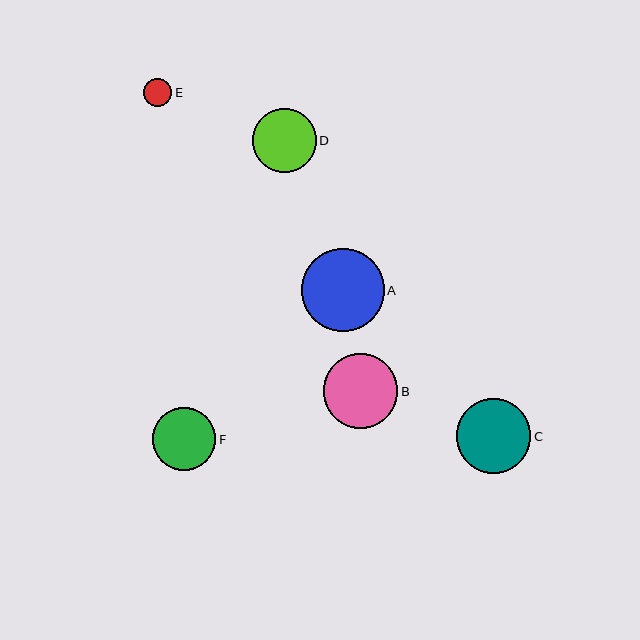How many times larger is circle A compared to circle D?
Circle A is approximately 1.3 times the size of circle D.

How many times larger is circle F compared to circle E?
Circle F is approximately 2.2 times the size of circle E.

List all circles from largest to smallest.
From largest to smallest: A, B, C, D, F, E.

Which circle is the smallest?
Circle E is the smallest with a size of approximately 28 pixels.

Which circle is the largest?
Circle A is the largest with a size of approximately 82 pixels.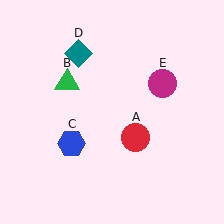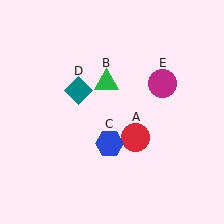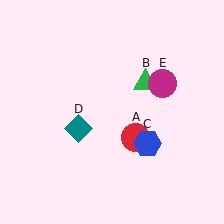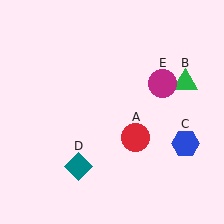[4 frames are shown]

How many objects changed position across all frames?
3 objects changed position: green triangle (object B), blue hexagon (object C), teal diamond (object D).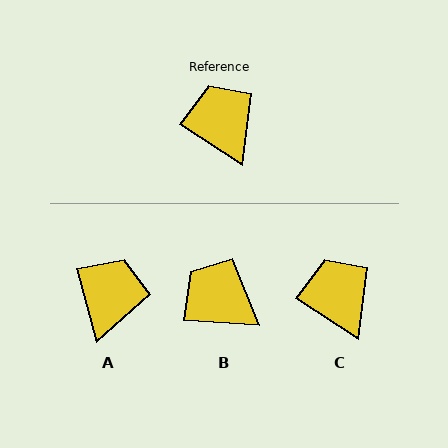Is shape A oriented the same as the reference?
No, it is off by about 42 degrees.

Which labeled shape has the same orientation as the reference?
C.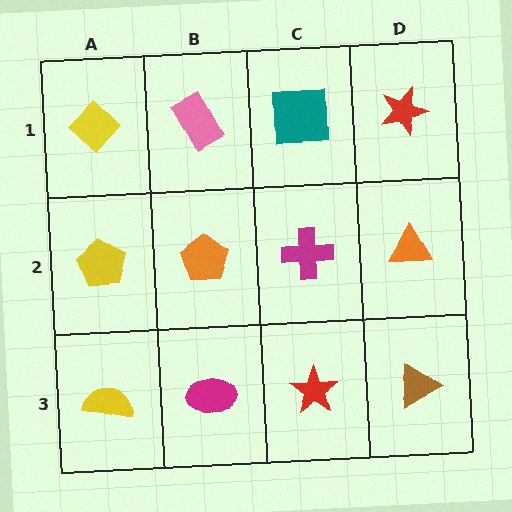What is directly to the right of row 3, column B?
A red star.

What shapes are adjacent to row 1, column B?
An orange pentagon (row 2, column B), a yellow diamond (row 1, column A), a teal square (row 1, column C).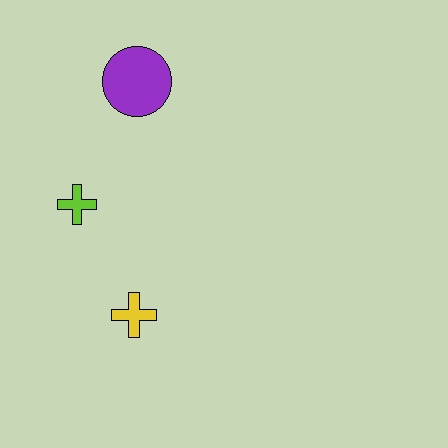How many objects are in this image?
There are 3 objects.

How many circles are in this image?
There is 1 circle.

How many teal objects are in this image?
There are no teal objects.